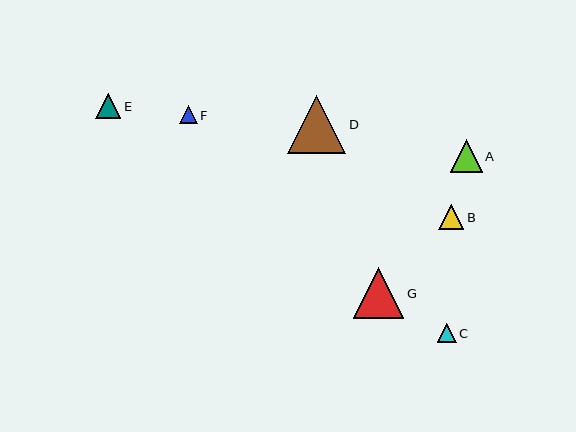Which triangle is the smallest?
Triangle F is the smallest with a size of approximately 18 pixels.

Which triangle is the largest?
Triangle D is the largest with a size of approximately 58 pixels.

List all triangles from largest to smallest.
From largest to smallest: D, G, A, B, E, C, F.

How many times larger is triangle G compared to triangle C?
Triangle G is approximately 2.7 times the size of triangle C.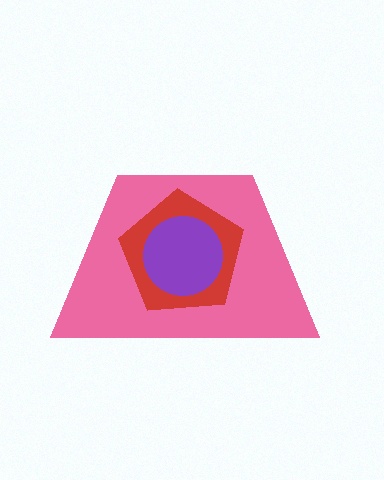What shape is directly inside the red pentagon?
The purple circle.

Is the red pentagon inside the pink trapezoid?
Yes.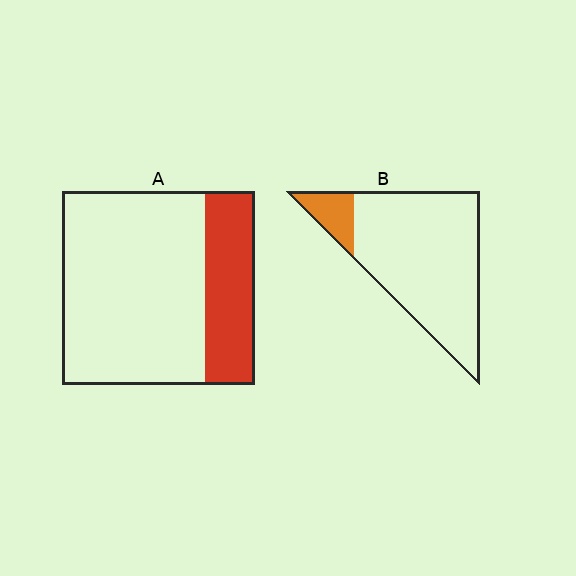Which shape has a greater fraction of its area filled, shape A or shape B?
Shape A.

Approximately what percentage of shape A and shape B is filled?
A is approximately 25% and B is approximately 10%.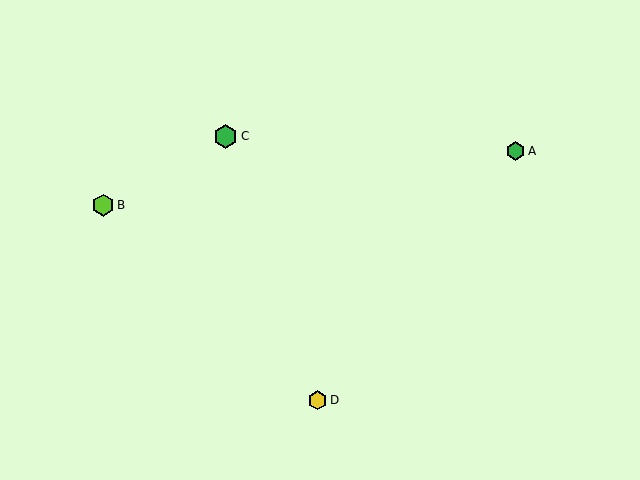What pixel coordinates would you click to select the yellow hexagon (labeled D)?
Click at (317, 400) to select the yellow hexagon D.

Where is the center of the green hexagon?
The center of the green hexagon is at (226, 136).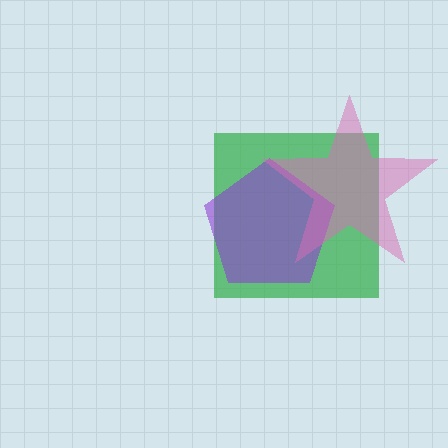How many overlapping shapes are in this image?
There are 3 overlapping shapes in the image.